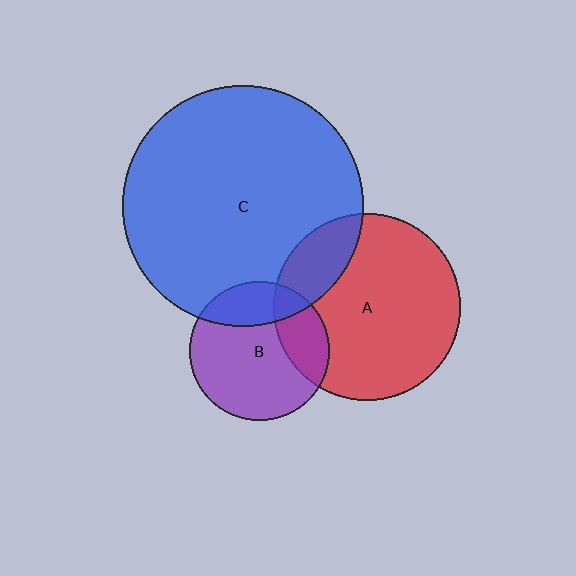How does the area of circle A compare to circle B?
Approximately 1.8 times.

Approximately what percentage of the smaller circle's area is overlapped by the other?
Approximately 25%.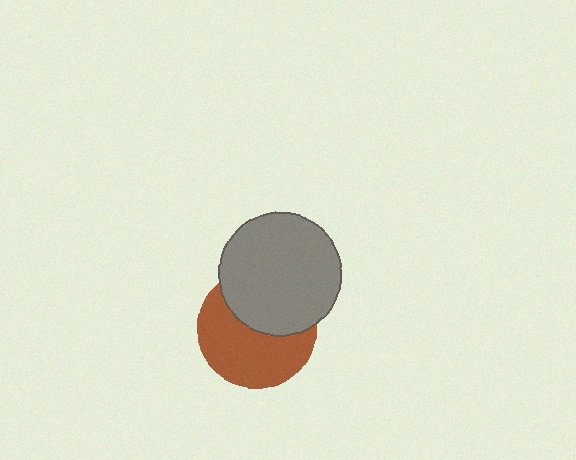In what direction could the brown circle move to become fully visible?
The brown circle could move down. That would shift it out from behind the gray circle entirely.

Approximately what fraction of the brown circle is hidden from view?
Roughly 42% of the brown circle is hidden behind the gray circle.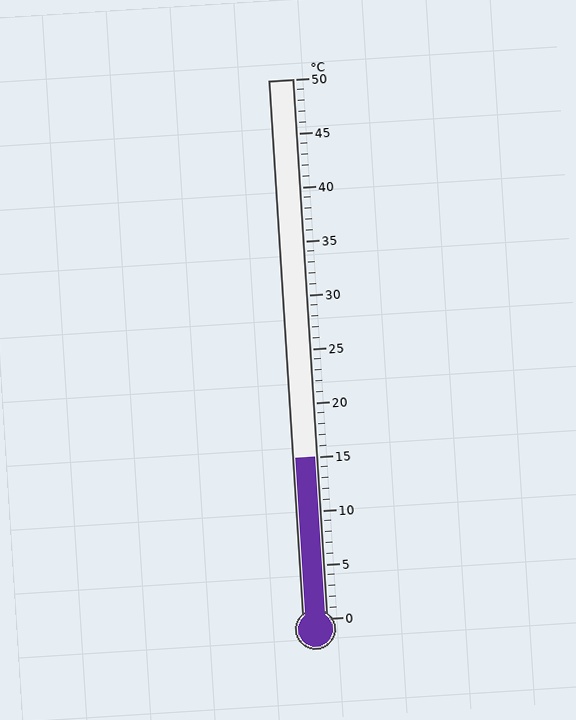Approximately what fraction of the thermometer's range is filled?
The thermometer is filled to approximately 30% of its range.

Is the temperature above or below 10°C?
The temperature is above 10°C.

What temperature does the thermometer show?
The thermometer shows approximately 15°C.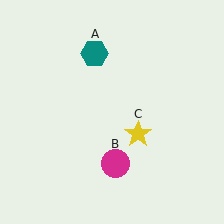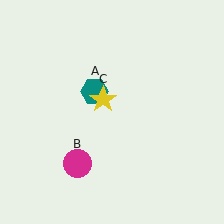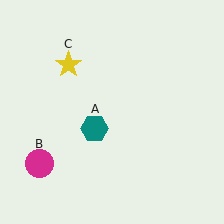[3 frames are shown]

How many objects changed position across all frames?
3 objects changed position: teal hexagon (object A), magenta circle (object B), yellow star (object C).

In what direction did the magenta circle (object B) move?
The magenta circle (object B) moved left.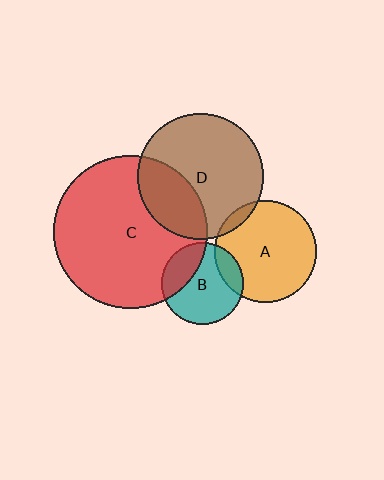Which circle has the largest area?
Circle C (red).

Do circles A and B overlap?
Yes.